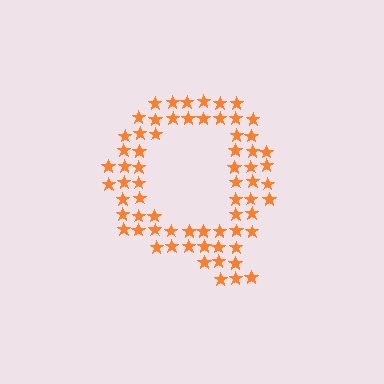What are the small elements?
The small elements are stars.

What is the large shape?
The large shape is the letter Q.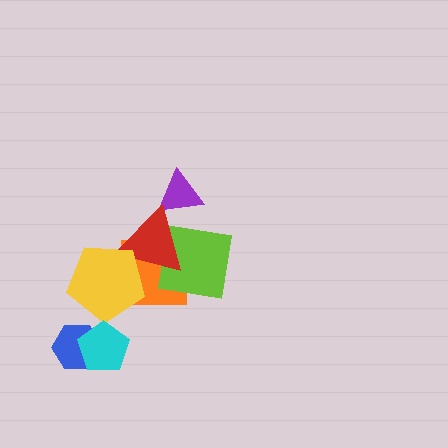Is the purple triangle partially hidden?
Yes, it is partially covered by another shape.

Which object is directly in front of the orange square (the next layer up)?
The lime square is directly in front of the orange square.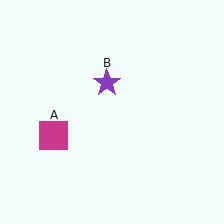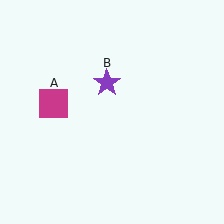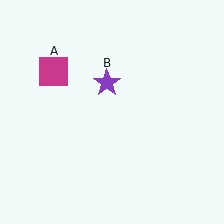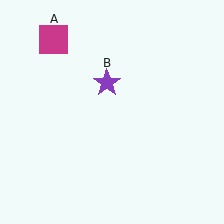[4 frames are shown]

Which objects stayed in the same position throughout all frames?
Purple star (object B) remained stationary.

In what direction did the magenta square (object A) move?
The magenta square (object A) moved up.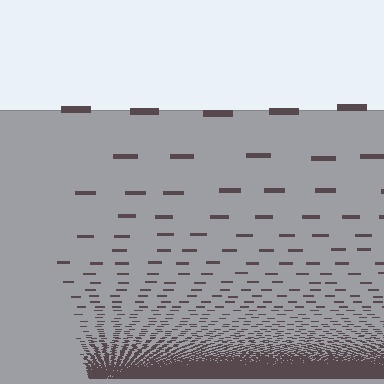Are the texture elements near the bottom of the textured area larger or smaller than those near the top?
Smaller. The gradient is inverted — elements near the bottom are smaller and denser.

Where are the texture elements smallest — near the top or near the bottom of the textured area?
Near the bottom.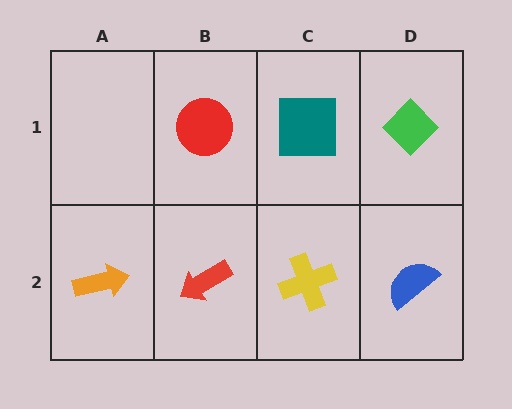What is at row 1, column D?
A green diamond.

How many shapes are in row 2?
4 shapes.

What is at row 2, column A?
An orange arrow.